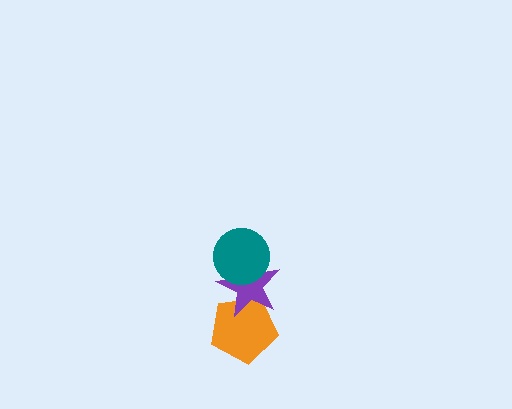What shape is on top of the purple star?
The teal circle is on top of the purple star.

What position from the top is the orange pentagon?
The orange pentagon is 3rd from the top.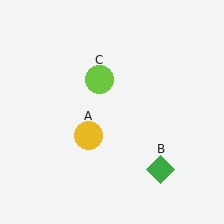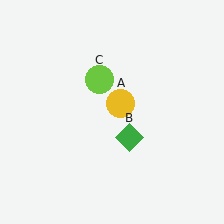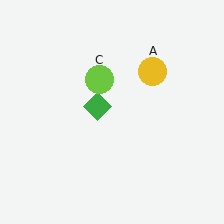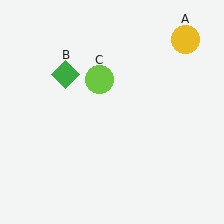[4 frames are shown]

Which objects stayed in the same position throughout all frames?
Lime circle (object C) remained stationary.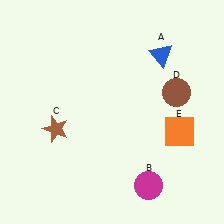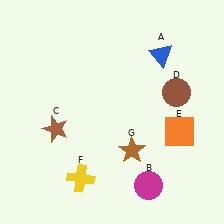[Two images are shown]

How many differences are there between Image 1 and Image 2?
There are 2 differences between the two images.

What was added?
A yellow cross (F), a brown star (G) were added in Image 2.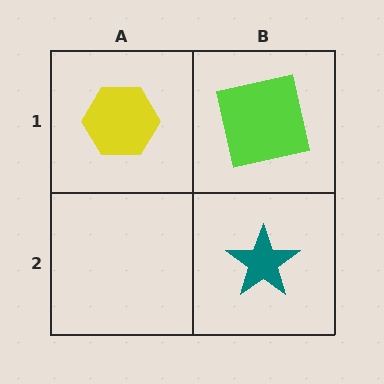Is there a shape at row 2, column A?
No, that cell is empty.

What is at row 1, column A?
A yellow hexagon.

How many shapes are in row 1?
2 shapes.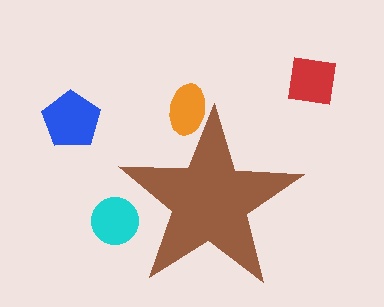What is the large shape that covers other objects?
A brown star.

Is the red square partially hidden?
No, the red square is fully visible.